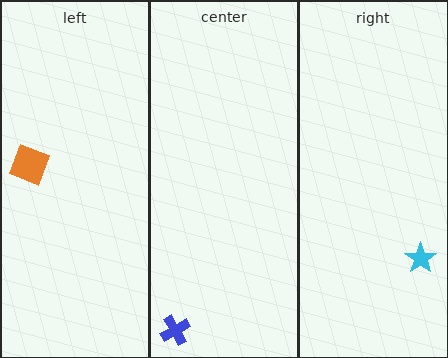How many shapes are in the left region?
1.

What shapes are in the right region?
The cyan star.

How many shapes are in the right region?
1.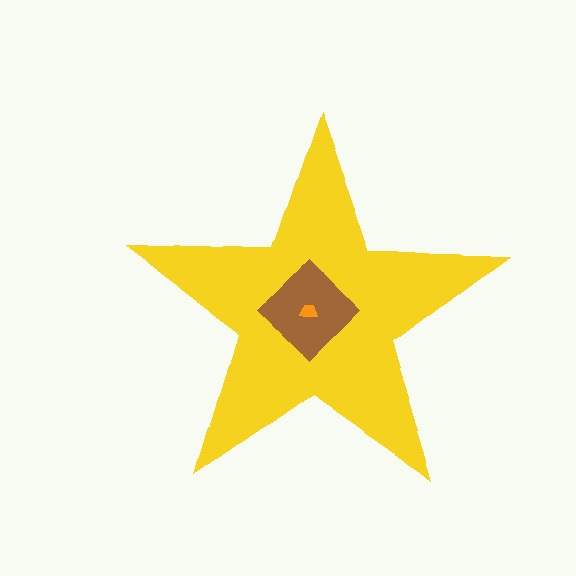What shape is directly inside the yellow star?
The brown diamond.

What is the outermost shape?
The yellow star.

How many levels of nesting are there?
3.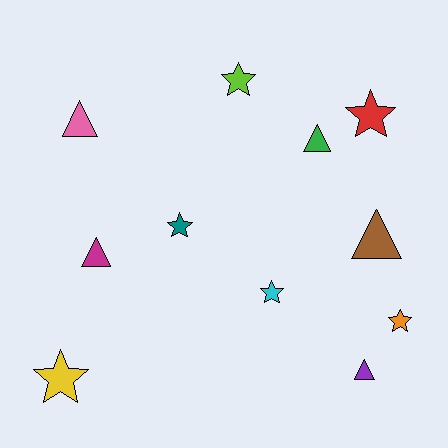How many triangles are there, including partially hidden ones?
There are 5 triangles.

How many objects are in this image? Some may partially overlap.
There are 11 objects.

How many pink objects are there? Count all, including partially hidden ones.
There is 1 pink object.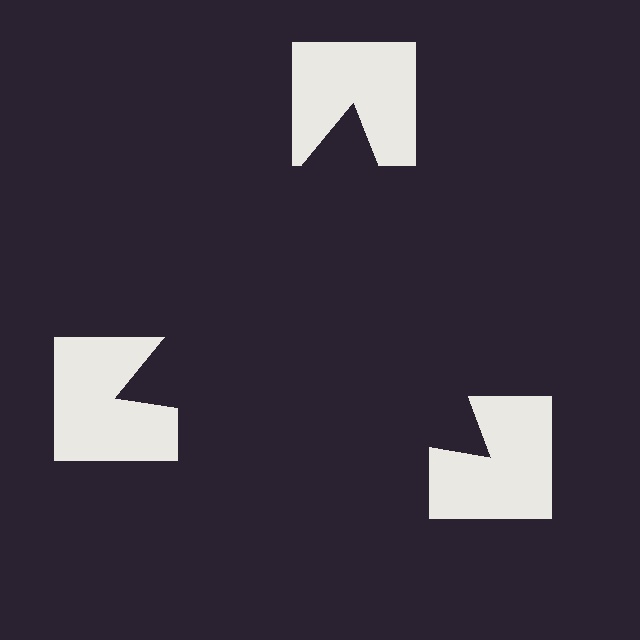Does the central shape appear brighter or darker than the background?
It typically appears slightly darker than the background, even though no actual brightness change is drawn.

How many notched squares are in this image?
There are 3 — one at each vertex of the illusory triangle.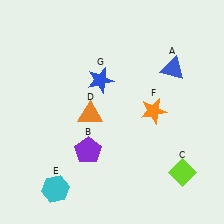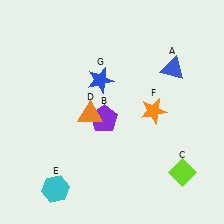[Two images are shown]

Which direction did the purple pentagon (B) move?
The purple pentagon (B) moved up.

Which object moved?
The purple pentagon (B) moved up.